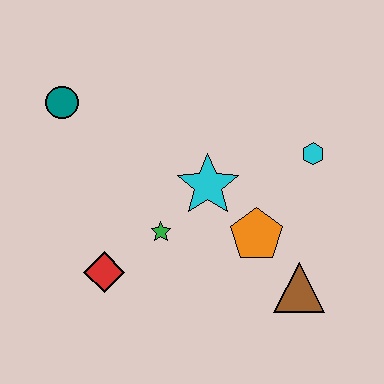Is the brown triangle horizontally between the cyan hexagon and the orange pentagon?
Yes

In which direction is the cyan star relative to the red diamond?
The cyan star is to the right of the red diamond.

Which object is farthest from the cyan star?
The teal circle is farthest from the cyan star.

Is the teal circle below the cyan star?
No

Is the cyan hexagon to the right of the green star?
Yes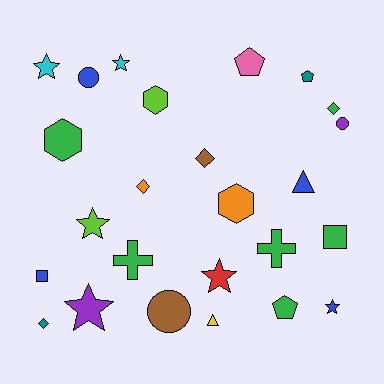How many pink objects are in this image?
There is 1 pink object.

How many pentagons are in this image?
There are 3 pentagons.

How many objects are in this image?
There are 25 objects.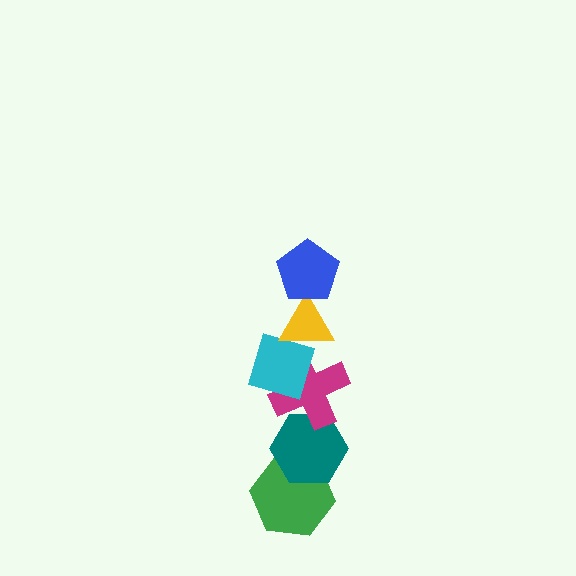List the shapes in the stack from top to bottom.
From top to bottom: the blue pentagon, the yellow triangle, the cyan diamond, the magenta cross, the teal hexagon, the green hexagon.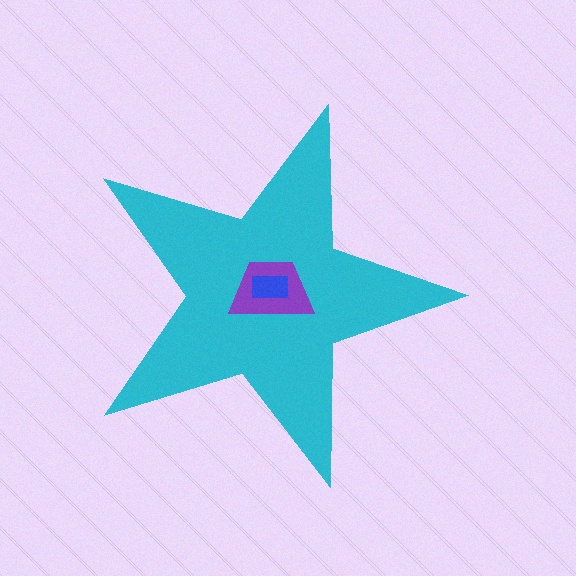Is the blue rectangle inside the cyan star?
Yes.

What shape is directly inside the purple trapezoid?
The blue rectangle.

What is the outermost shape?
The cyan star.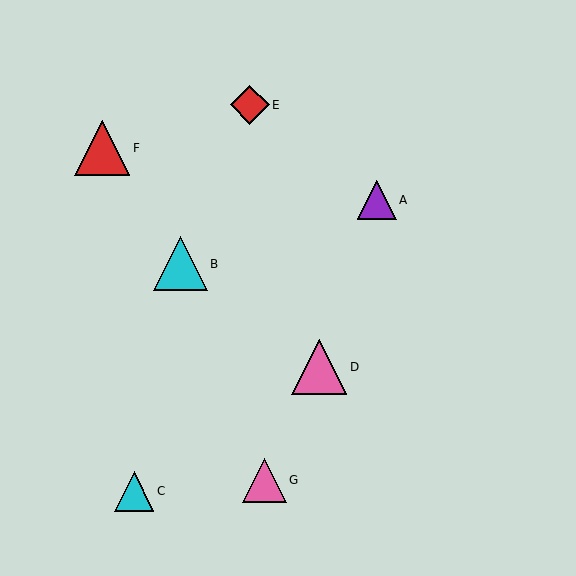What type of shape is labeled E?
Shape E is a red diamond.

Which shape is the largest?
The pink triangle (labeled D) is the largest.